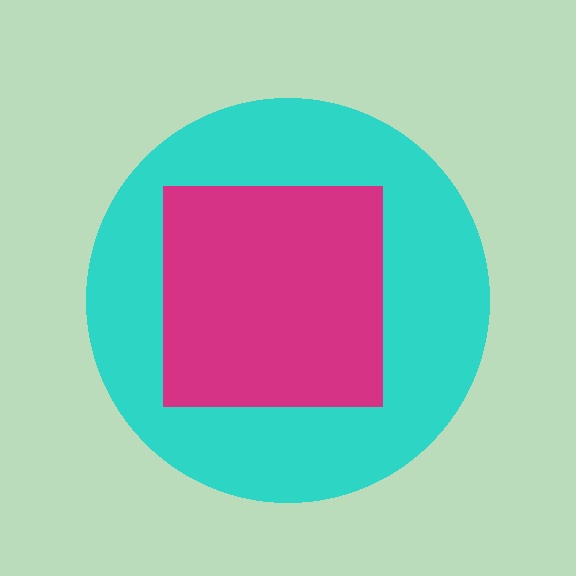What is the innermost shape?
The magenta square.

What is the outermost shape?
The cyan circle.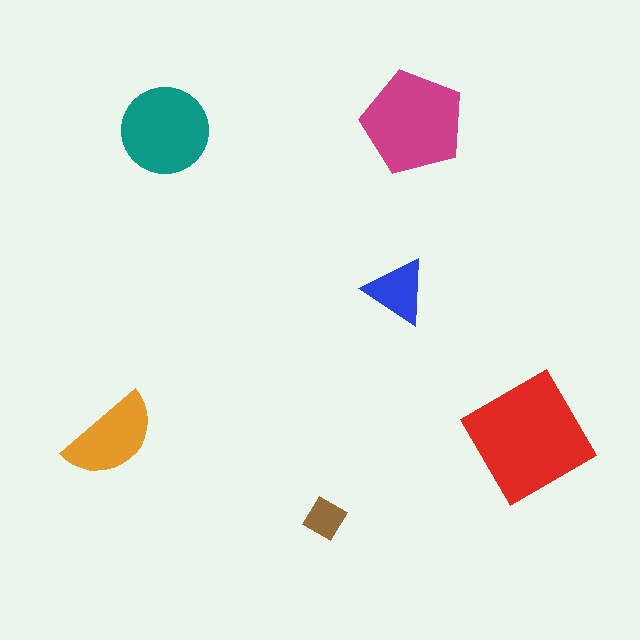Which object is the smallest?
The brown diamond.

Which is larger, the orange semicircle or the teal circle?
The teal circle.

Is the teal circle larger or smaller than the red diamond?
Smaller.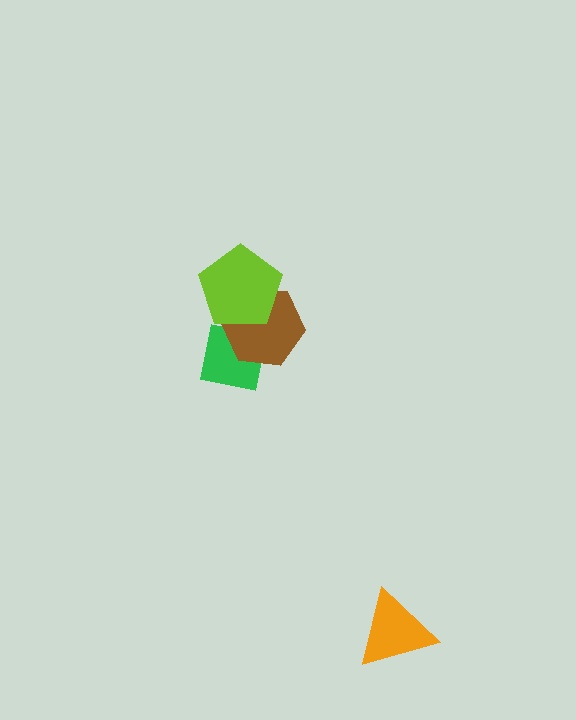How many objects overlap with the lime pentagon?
1 object overlaps with the lime pentagon.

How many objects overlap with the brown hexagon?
2 objects overlap with the brown hexagon.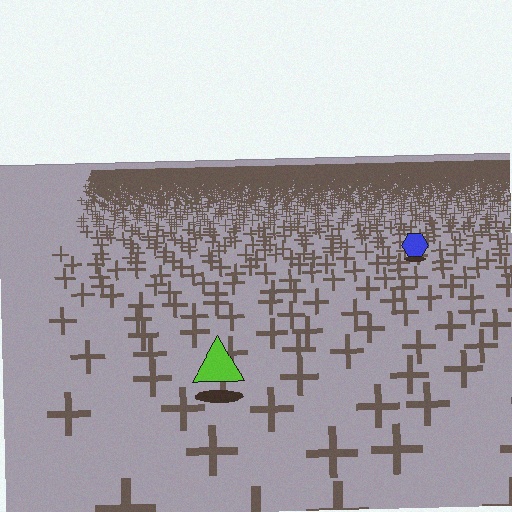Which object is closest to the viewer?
The lime triangle is closest. The texture marks near it are larger and more spread out.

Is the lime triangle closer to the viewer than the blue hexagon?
Yes. The lime triangle is closer — you can tell from the texture gradient: the ground texture is coarser near it.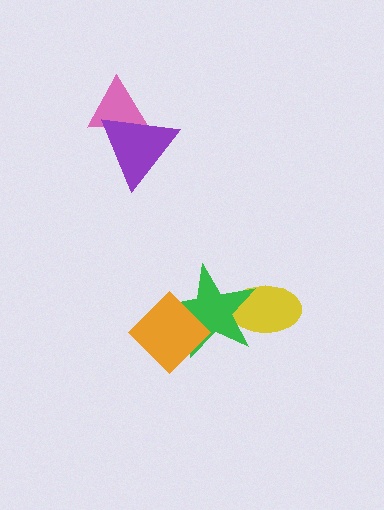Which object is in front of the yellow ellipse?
The green star is in front of the yellow ellipse.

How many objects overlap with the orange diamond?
1 object overlaps with the orange diamond.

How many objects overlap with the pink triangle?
1 object overlaps with the pink triangle.